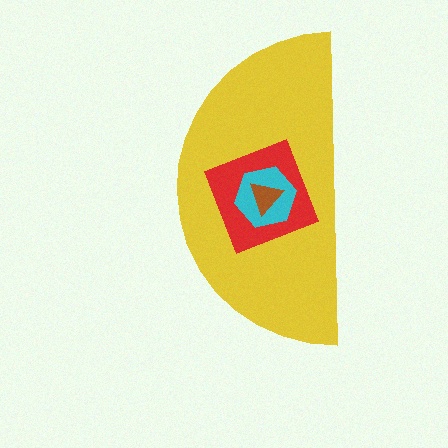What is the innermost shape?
The brown triangle.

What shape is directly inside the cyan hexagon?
The brown triangle.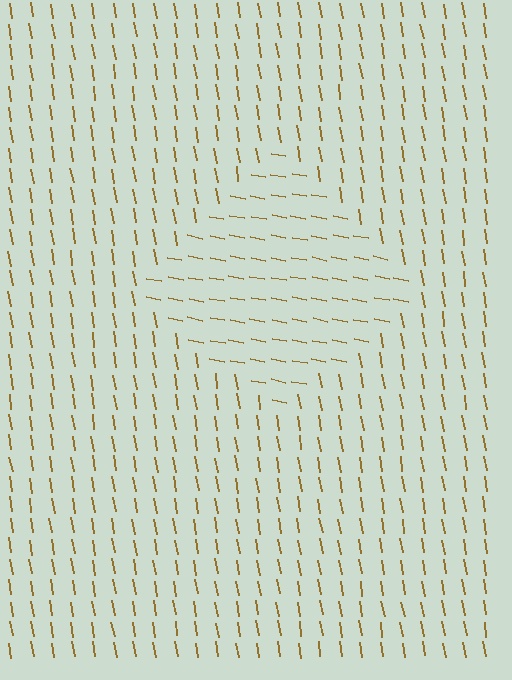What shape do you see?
I see a diamond.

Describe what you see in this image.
The image is filled with small brown line segments. A diamond region in the image has lines oriented differently from the surrounding lines, creating a visible texture boundary.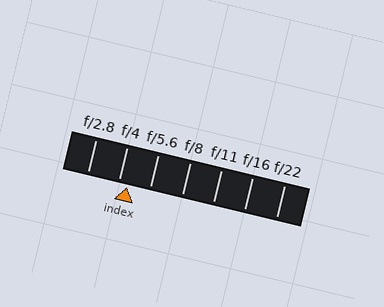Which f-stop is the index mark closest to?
The index mark is closest to f/4.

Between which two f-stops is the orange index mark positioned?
The index mark is between f/4 and f/5.6.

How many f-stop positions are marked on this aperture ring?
There are 7 f-stop positions marked.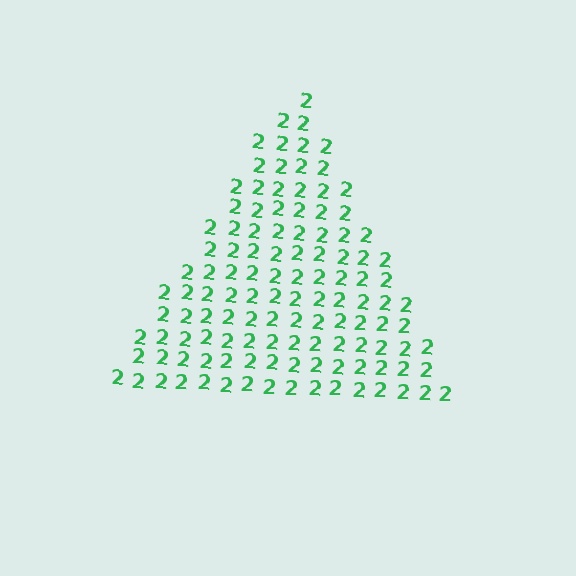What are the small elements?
The small elements are digit 2's.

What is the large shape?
The large shape is a triangle.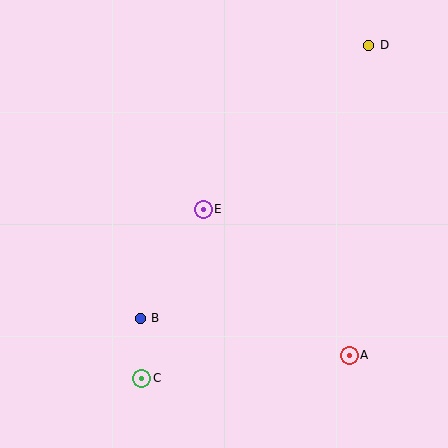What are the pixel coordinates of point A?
Point A is at (349, 355).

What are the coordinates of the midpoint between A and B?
The midpoint between A and B is at (245, 337).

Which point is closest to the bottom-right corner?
Point A is closest to the bottom-right corner.